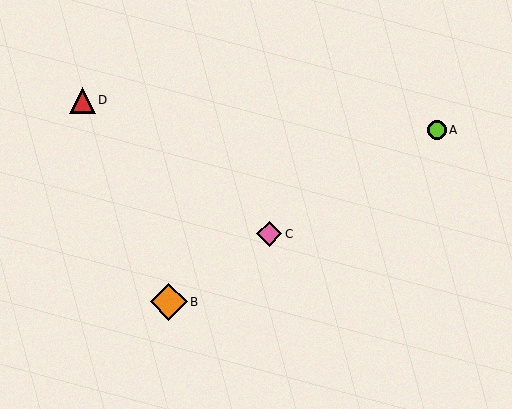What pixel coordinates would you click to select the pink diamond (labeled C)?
Click at (269, 234) to select the pink diamond C.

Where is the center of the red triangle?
The center of the red triangle is at (82, 100).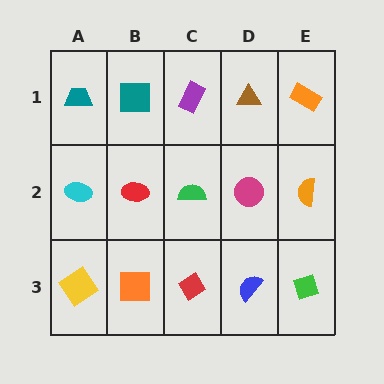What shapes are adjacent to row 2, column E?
An orange rectangle (row 1, column E), a green diamond (row 3, column E), a magenta circle (row 2, column D).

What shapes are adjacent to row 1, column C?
A green semicircle (row 2, column C), a teal square (row 1, column B), a brown triangle (row 1, column D).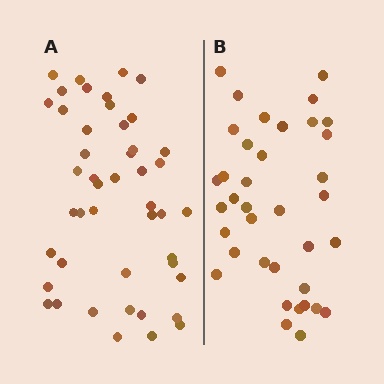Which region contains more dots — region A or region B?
Region A (the left region) has more dots.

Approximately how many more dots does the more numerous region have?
Region A has roughly 8 or so more dots than region B.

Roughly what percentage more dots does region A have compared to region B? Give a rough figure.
About 25% more.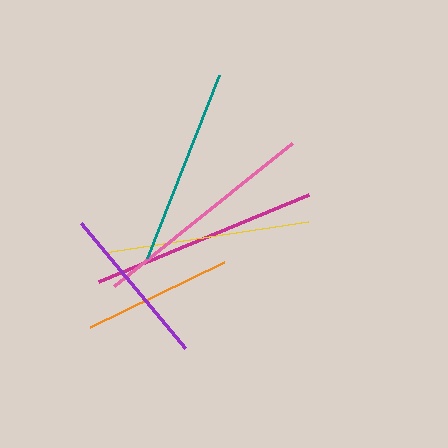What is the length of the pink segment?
The pink segment is approximately 228 pixels long.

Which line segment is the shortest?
The orange line is the shortest at approximately 149 pixels.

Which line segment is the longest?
The pink line is the longest at approximately 228 pixels.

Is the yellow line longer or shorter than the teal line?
The yellow line is longer than the teal line.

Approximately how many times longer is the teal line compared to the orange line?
The teal line is approximately 1.3 times the length of the orange line.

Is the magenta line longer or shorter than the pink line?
The pink line is longer than the magenta line.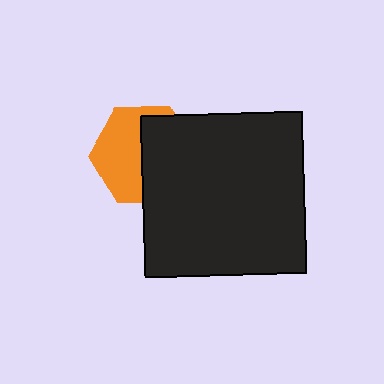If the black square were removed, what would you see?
You would see the complete orange hexagon.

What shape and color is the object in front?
The object in front is a black square.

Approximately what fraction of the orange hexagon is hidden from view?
Roughly 51% of the orange hexagon is hidden behind the black square.